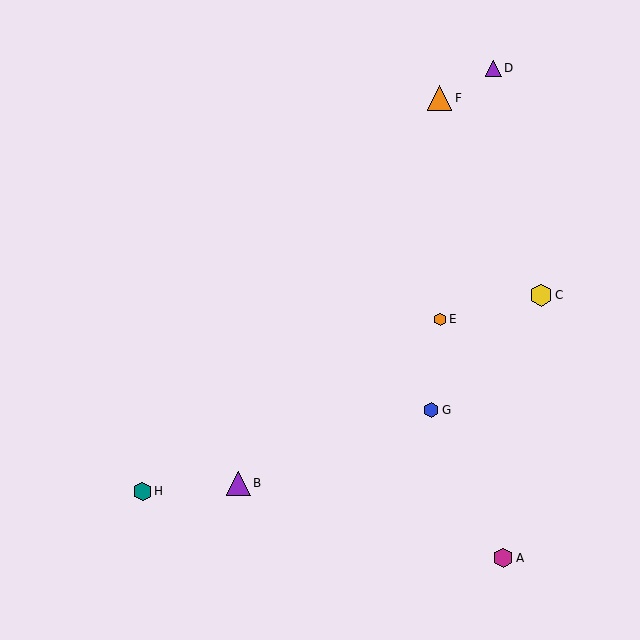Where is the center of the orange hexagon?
The center of the orange hexagon is at (440, 319).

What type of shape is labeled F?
Shape F is an orange triangle.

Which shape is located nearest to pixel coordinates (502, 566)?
The magenta hexagon (labeled A) at (503, 558) is nearest to that location.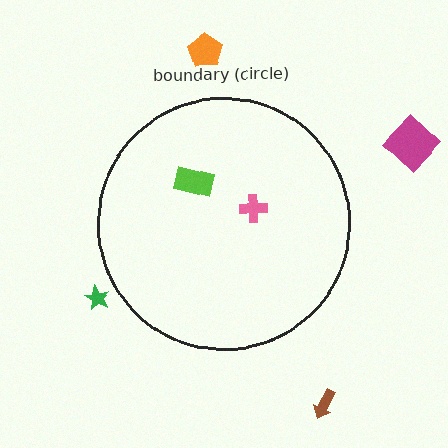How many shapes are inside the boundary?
2 inside, 4 outside.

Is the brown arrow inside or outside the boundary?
Outside.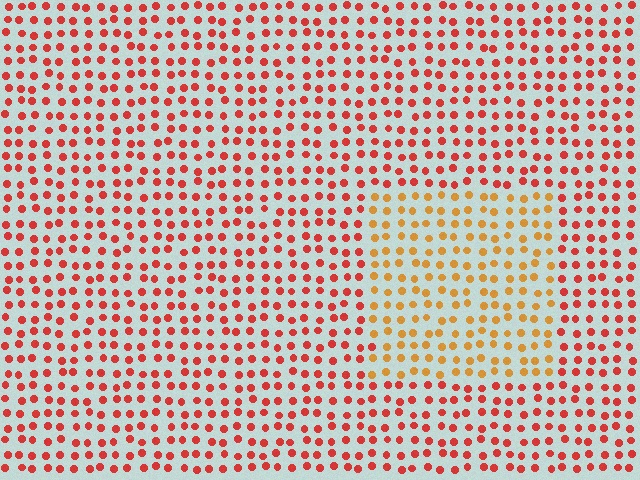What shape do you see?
I see a rectangle.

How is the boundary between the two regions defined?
The boundary is defined purely by a slight shift in hue (about 35 degrees). Spacing, size, and orientation are identical on both sides.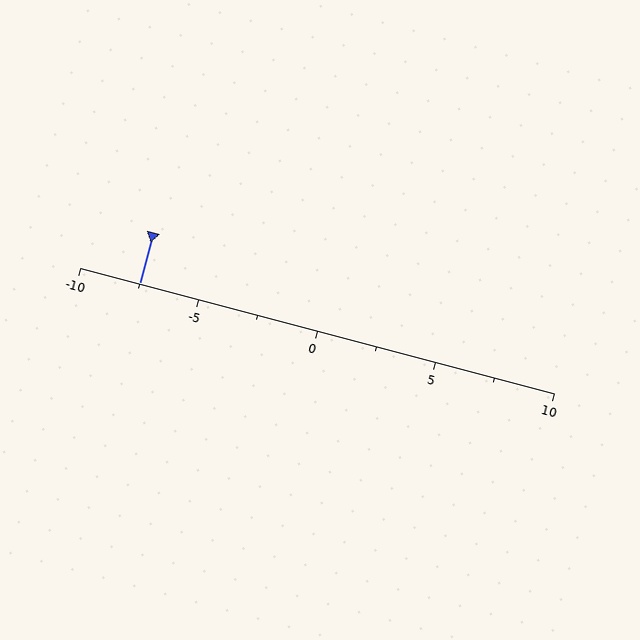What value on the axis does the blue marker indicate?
The marker indicates approximately -7.5.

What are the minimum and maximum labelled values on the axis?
The axis runs from -10 to 10.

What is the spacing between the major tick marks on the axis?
The major ticks are spaced 5 apart.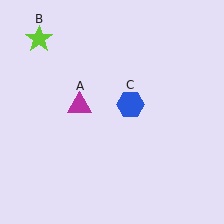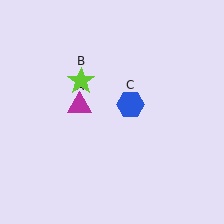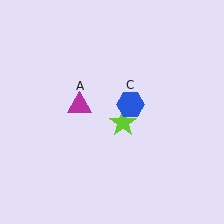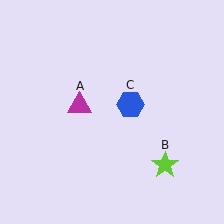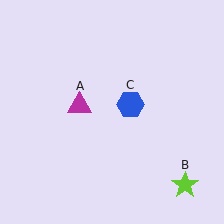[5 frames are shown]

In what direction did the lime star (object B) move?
The lime star (object B) moved down and to the right.